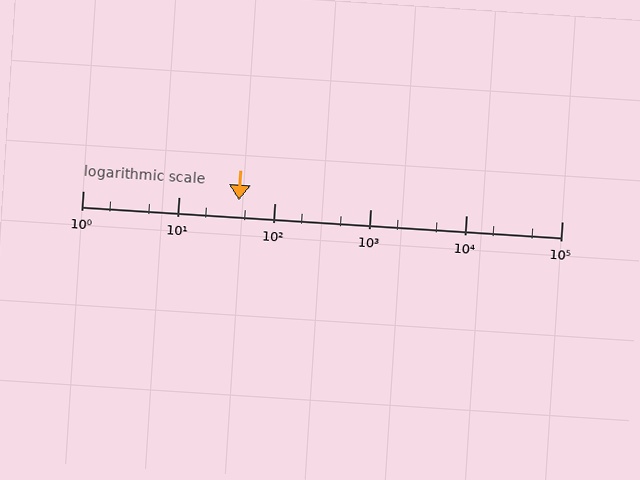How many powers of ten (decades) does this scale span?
The scale spans 5 decades, from 1 to 100000.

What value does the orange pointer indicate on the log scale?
The pointer indicates approximately 43.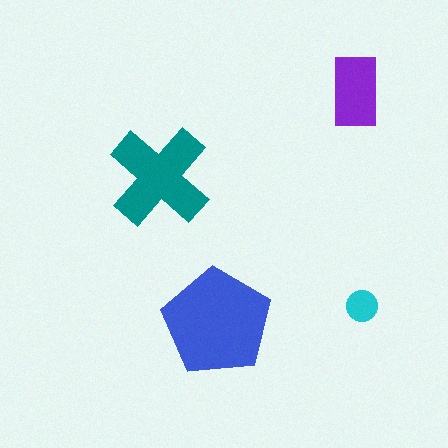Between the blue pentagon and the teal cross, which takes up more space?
The blue pentagon.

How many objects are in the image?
There are 4 objects in the image.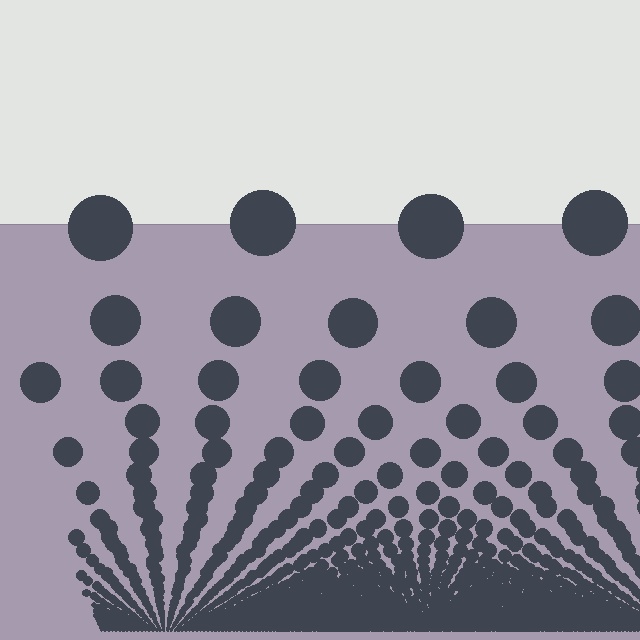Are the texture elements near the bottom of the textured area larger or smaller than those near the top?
Smaller. The gradient is inverted — elements near the bottom are smaller and denser.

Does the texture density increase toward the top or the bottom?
Density increases toward the bottom.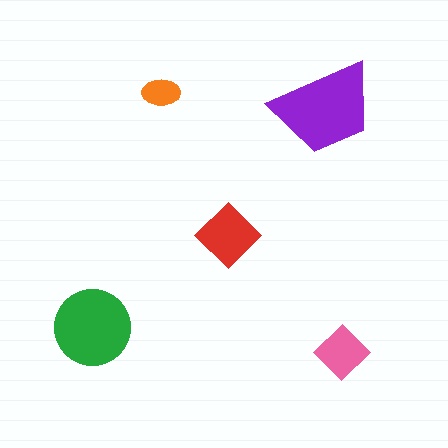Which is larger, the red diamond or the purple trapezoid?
The purple trapezoid.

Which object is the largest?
The purple trapezoid.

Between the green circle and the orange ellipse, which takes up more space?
The green circle.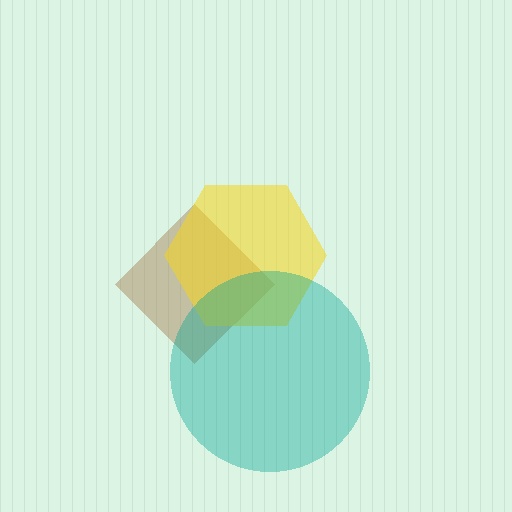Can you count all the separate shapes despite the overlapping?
Yes, there are 3 separate shapes.